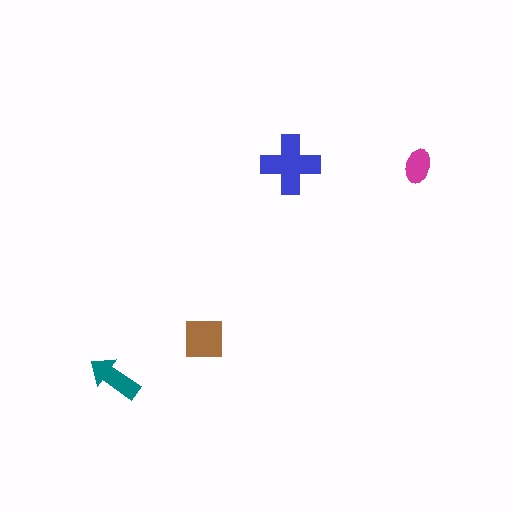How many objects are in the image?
There are 4 objects in the image.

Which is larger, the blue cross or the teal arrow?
The blue cross.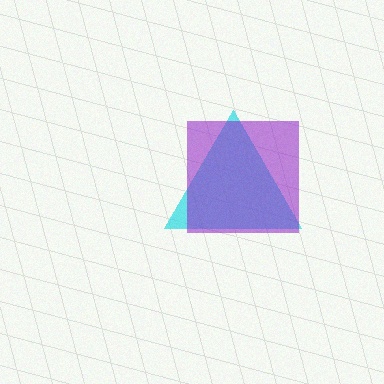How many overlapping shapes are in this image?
There are 2 overlapping shapes in the image.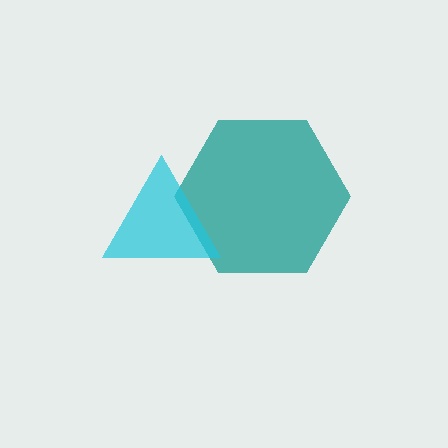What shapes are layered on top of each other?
The layered shapes are: a teal hexagon, a cyan triangle.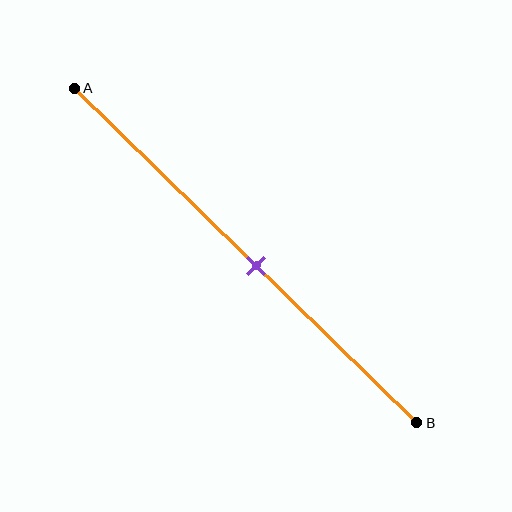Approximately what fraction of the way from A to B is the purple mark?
The purple mark is approximately 55% of the way from A to B.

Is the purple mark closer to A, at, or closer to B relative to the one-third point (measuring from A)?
The purple mark is closer to point B than the one-third point of segment AB.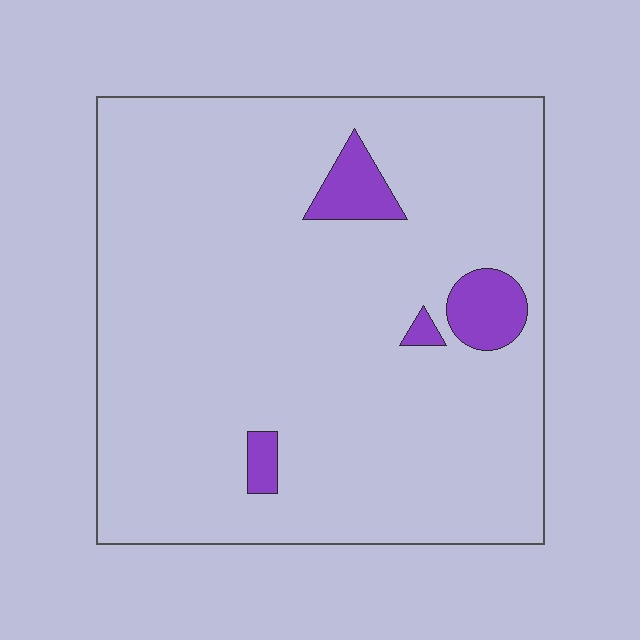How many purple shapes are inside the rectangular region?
4.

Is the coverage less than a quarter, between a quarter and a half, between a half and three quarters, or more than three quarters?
Less than a quarter.